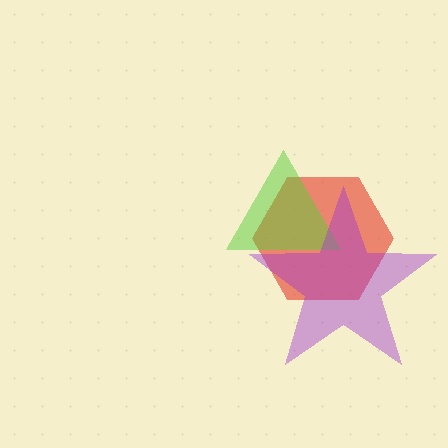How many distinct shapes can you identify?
There are 3 distinct shapes: a red hexagon, a lime triangle, a purple star.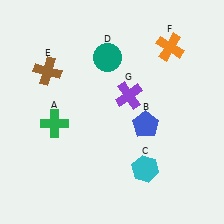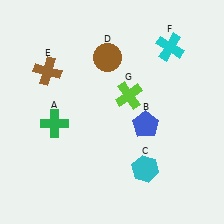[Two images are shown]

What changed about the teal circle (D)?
In Image 1, D is teal. In Image 2, it changed to brown.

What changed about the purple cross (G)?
In Image 1, G is purple. In Image 2, it changed to lime.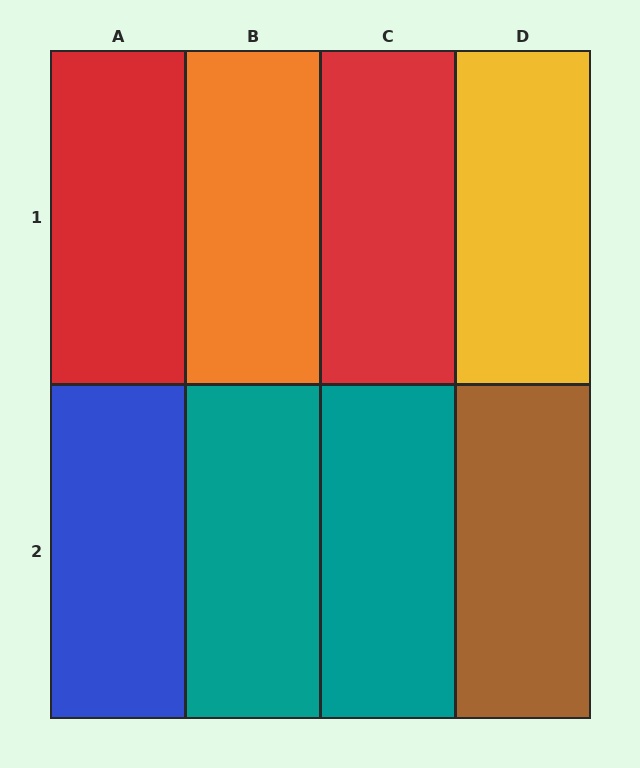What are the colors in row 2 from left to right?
Blue, teal, teal, brown.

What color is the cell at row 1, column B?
Orange.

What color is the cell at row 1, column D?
Yellow.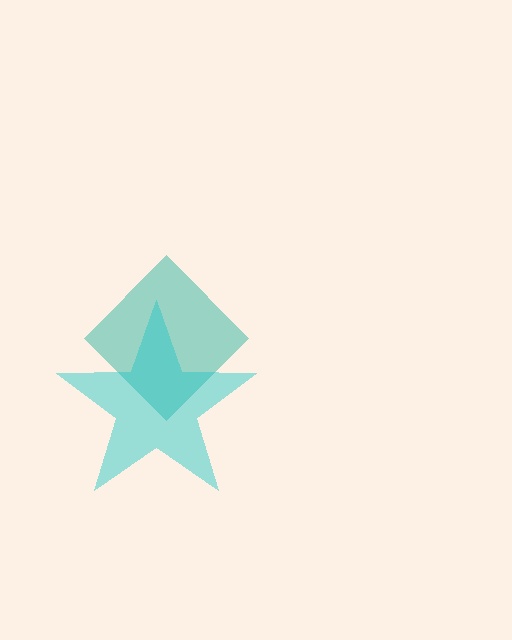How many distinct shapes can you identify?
There are 2 distinct shapes: a teal diamond, a cyan star.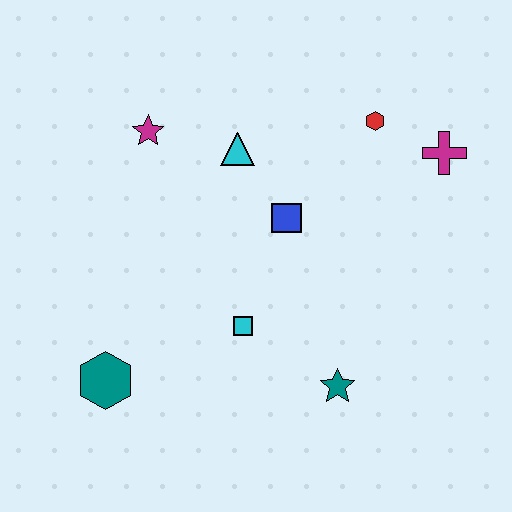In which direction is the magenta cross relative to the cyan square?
The magenta cross is to the right of the cyan square.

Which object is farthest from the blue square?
The teal hexagon is farthest from the blue square.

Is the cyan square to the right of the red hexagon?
No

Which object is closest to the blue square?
The cyan triangle is closest to the blue square.